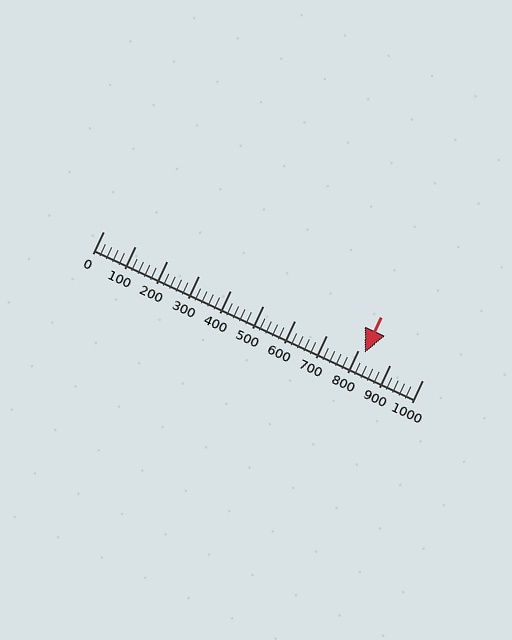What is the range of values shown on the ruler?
The ruler shows values from 0 to 1000.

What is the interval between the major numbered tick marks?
The major tick marks are spaced 100 units apart.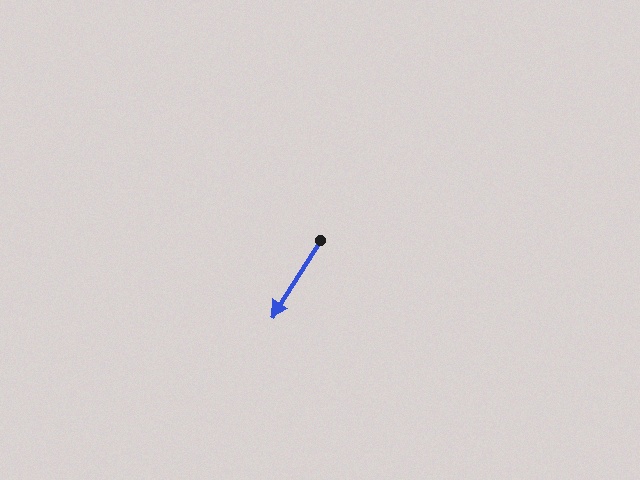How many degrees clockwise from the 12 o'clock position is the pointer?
Approximately 212 degrees.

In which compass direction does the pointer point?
Southwest.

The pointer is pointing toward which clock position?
Roughly 7 o'clock.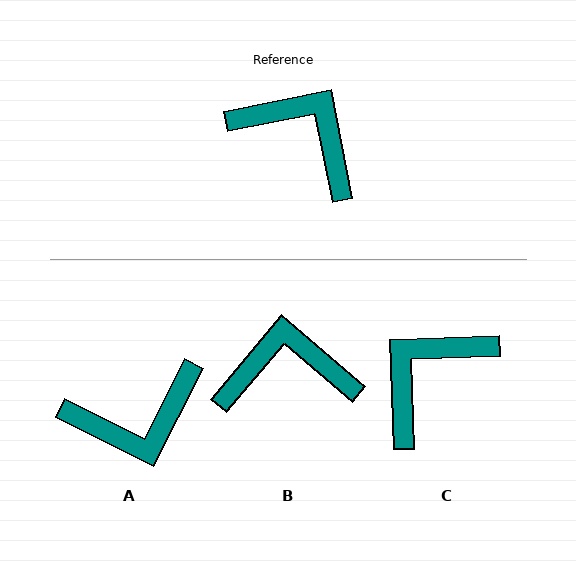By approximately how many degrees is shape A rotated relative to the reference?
Approximately 128 degrees clockwise.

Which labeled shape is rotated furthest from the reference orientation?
A, about 128 degrees away.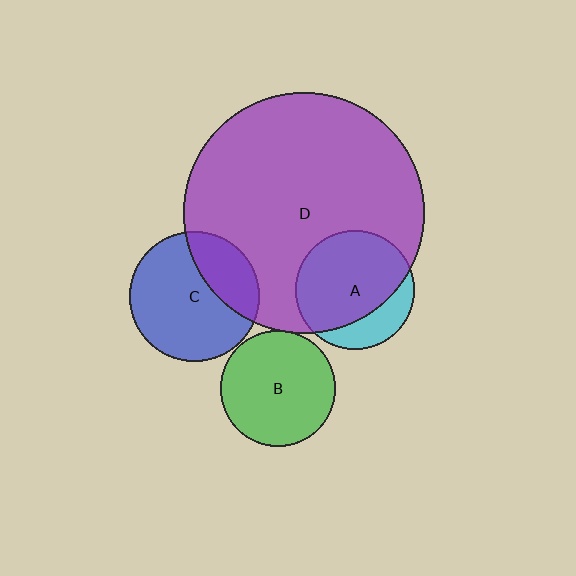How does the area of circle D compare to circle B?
Approximately 4.4 times.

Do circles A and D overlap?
Yes.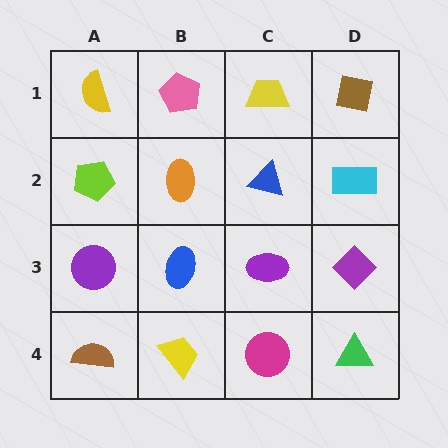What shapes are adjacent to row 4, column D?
A purple diamond (row 3, column D), a magenta circle (row 4, column C).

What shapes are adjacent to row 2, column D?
A brown square (row 1, column D), a purple diamond (row 3, column D), a blue triangle (row 2, column C).